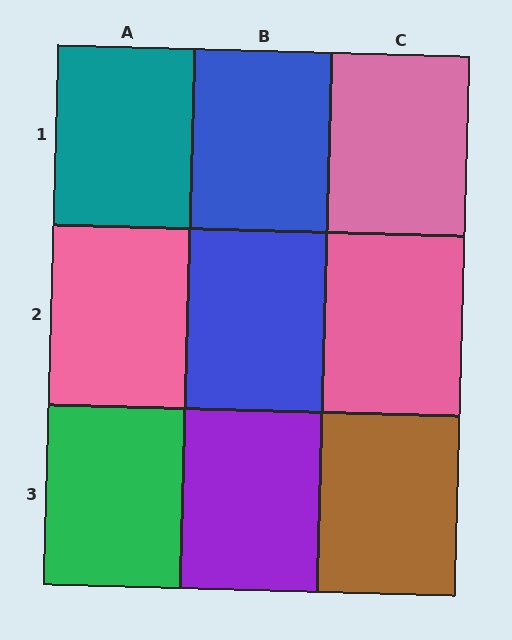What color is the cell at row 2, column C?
Pink.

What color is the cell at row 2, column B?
Blue.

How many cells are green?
1 cell is green.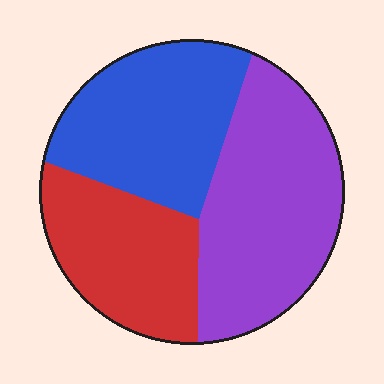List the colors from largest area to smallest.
From largest to smallest: purple, blue, red.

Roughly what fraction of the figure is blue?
Blue covers about 35% of the figure.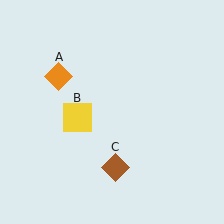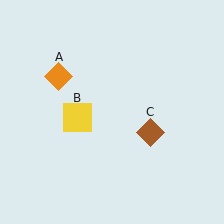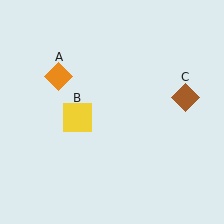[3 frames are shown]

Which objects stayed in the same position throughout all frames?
Orange diamond (object A) and yellow square (object B) remained stationary.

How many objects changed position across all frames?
1 object changed position: brown diamond (object C).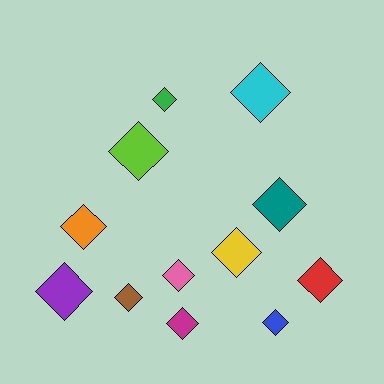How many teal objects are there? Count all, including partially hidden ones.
There is 1 teal object.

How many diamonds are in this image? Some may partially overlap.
There are 12 diamonds.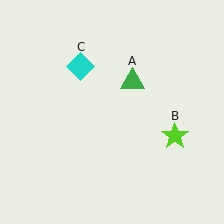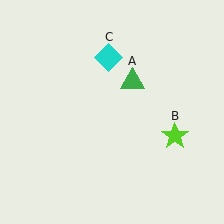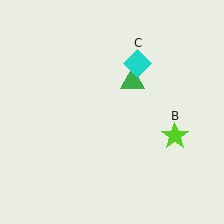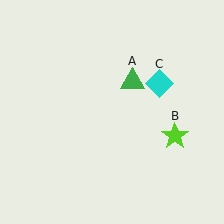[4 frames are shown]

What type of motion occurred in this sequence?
The cyan diamond (object C) rotated clockwise around the center of the scene.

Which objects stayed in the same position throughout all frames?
Green triangle (object A) and lime star (object B) remained stationary.